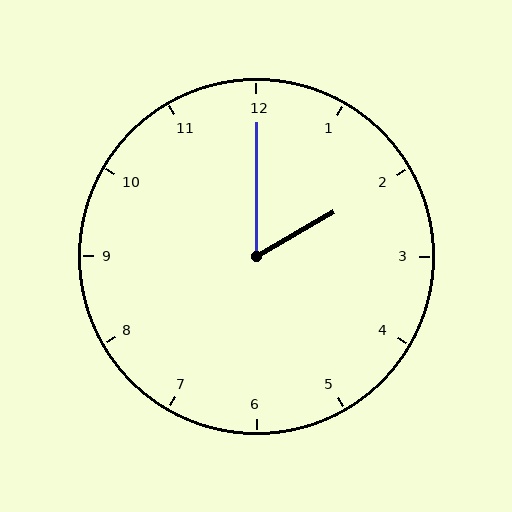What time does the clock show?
2:00.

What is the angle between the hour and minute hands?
Approximately 60 degrees.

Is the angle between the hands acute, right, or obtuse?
It is acute.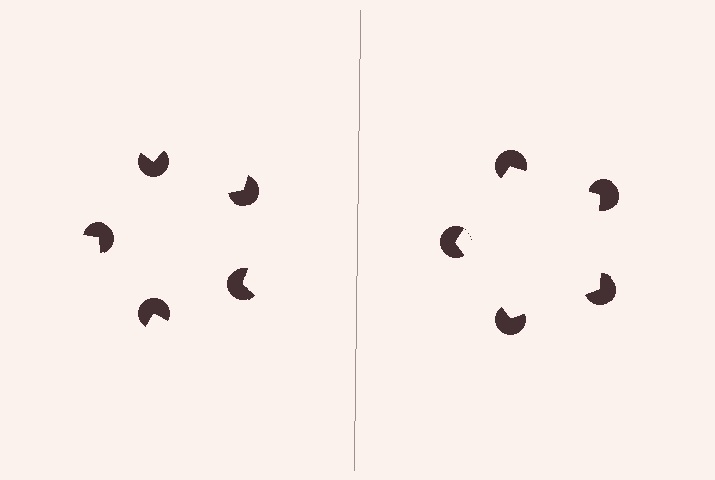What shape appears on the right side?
An illusory pentagon.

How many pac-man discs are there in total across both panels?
10 — 5 on each side.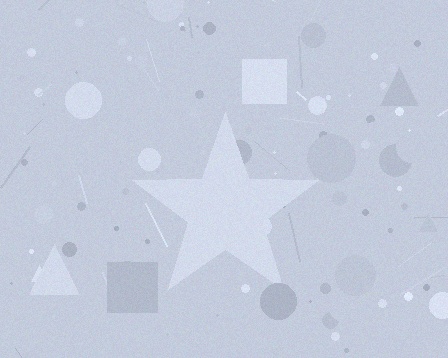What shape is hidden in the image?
A star is hidden in the image.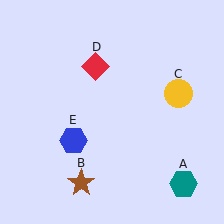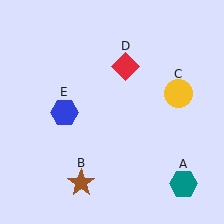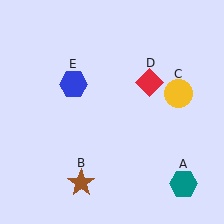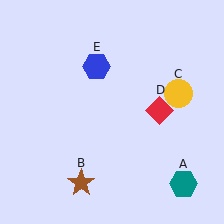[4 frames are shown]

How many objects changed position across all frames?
2 objects changed position: red diamond (object D), blue hexagon (object E).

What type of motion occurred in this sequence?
The red diamond (object D), blue hexagon (object E) rotated clockwise around the center of the scene.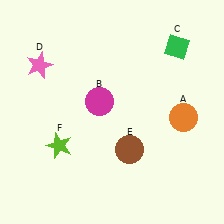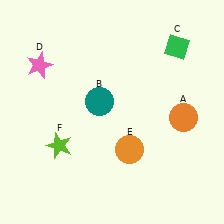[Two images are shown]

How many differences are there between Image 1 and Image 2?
There are 2 differences between the two images.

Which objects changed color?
B changed from magenta to teal. E changed from brown to orange.